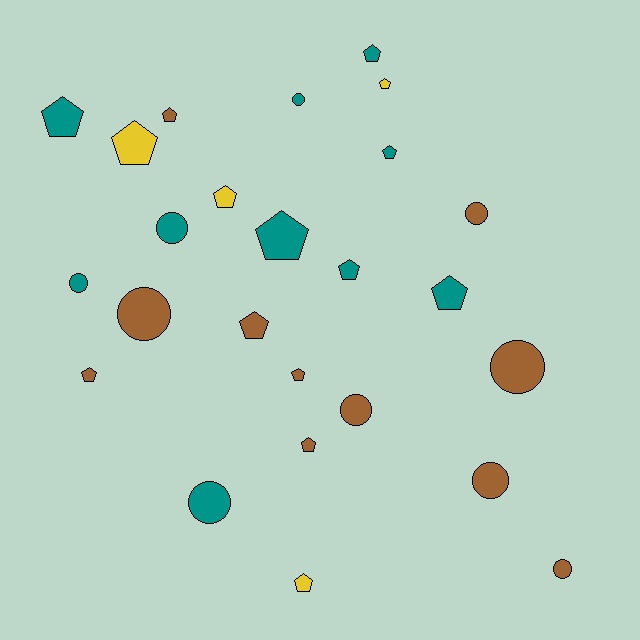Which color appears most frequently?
Brown, with 11 objects.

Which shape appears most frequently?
Pentagon, with 15 objects.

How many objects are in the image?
There are 25 objects.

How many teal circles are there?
There are 4 teal circles.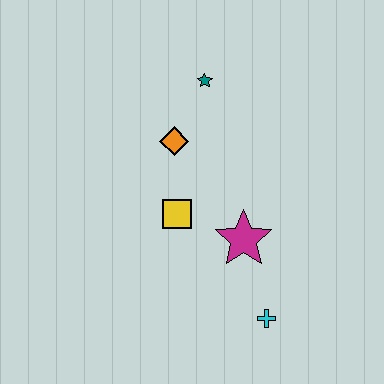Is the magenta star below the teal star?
Yes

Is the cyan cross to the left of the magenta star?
No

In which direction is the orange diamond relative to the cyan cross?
The orange diamond is above the cyan cross.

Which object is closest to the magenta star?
The yellow square is closest to the magenta star.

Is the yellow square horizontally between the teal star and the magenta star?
No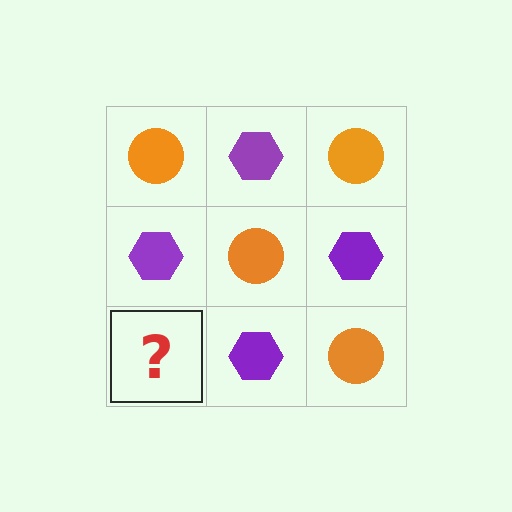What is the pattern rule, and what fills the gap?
The rule is that it alternates orange circle and purple hexagon in a checkerboard pattern. The gap should be filled with an orange circle.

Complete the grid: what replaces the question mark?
The question mark should be replaced with an orange circle.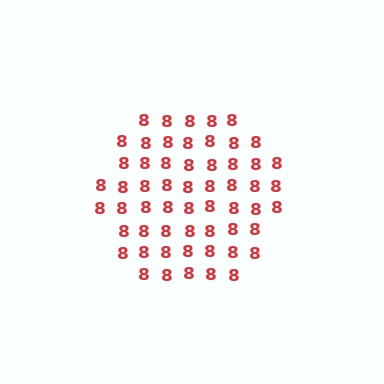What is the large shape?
The large shape is a hexagon.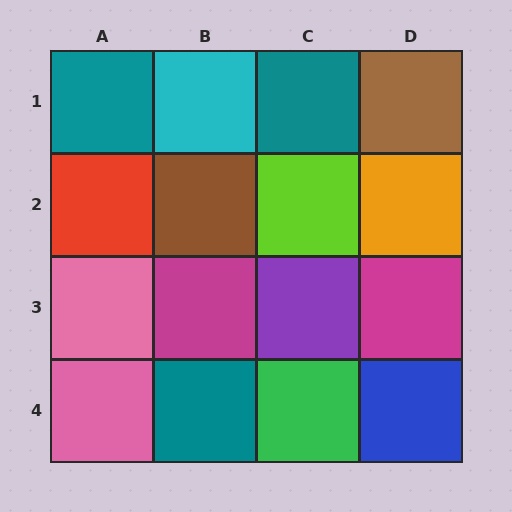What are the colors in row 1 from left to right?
Teal, cyan, teal, brown.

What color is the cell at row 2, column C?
Lime.